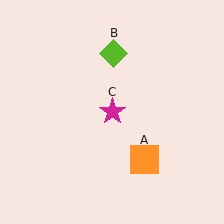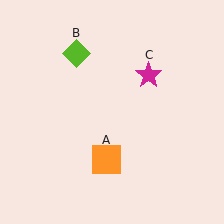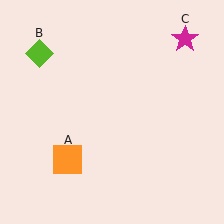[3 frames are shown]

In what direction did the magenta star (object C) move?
The magenta star (object C) moved up and to the right.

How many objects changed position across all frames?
3 objects changed position: orange square (object A), lime diamond (object B), magenta star (object C).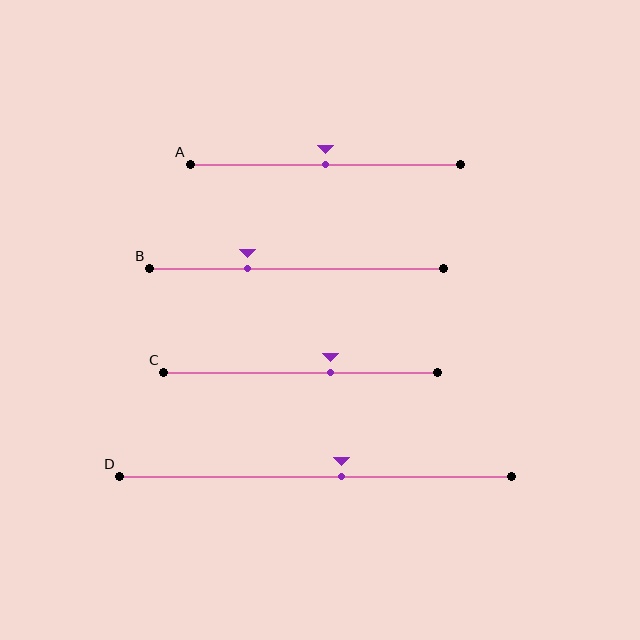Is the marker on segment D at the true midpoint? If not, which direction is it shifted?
No, the marker on segment D is shifted to the right by about 7% of the segment length.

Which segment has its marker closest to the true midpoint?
Segment A has its marker closest to the true midpoint.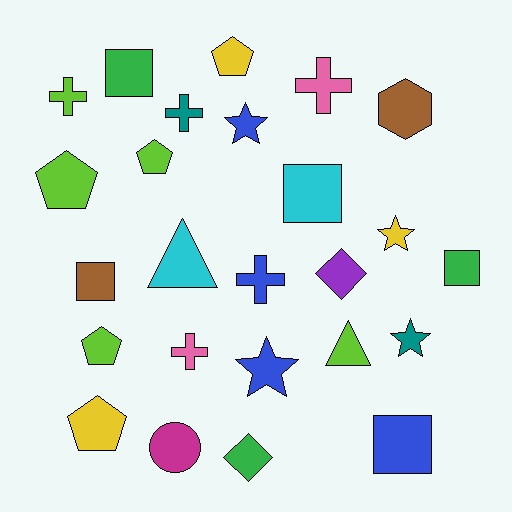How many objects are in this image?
There are 25 objects.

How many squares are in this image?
There are 5 squares.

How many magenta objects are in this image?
There is 1 magenta object.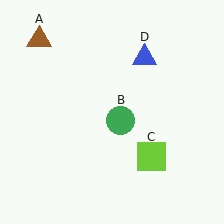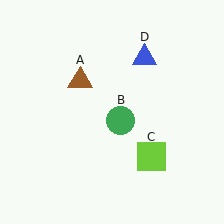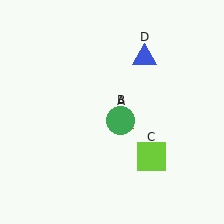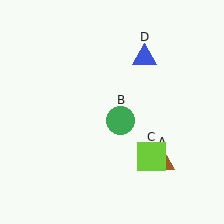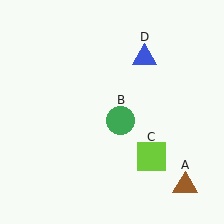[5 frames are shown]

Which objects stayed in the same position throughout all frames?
Green circle (object B) and lime square (object C) and blue triangle (object D) remained stationary.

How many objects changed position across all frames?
1 object changed position: brown triangle (object A).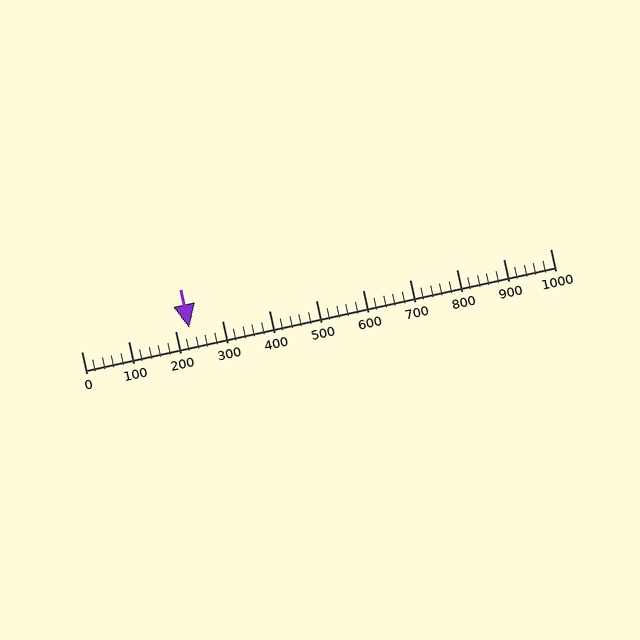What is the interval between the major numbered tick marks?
The major tick marks are spaced 100 units apart.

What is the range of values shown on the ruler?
The ruler shows values from 0 to 1000.